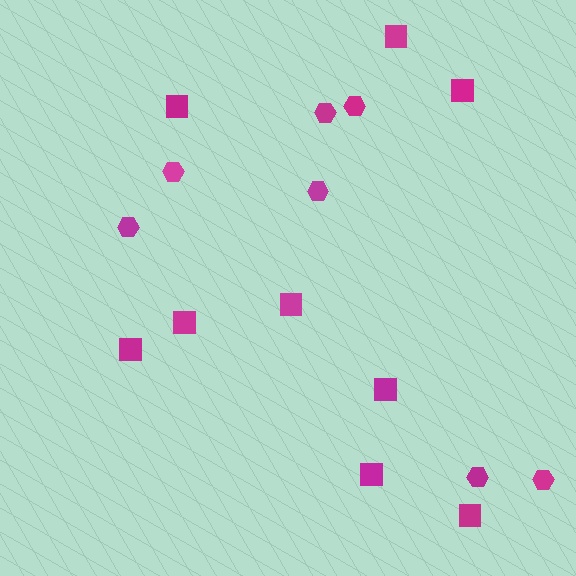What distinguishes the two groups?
There are 2 groups: one group of squares (9) and one group of hexagons (7).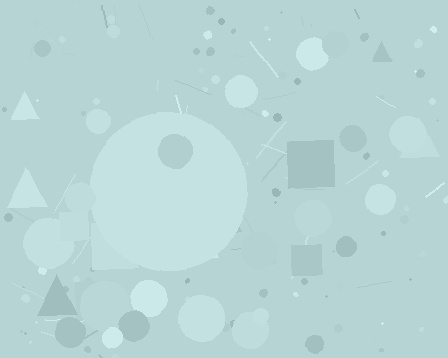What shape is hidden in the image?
A circle is hidden in the image.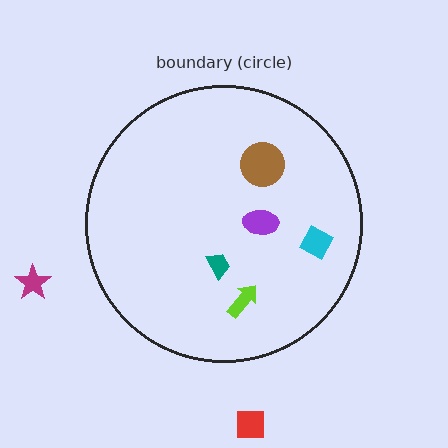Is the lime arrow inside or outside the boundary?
Inside.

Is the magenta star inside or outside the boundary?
Outside.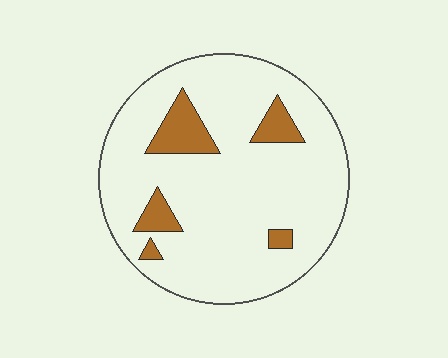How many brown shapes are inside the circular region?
5.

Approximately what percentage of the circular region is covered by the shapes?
Approximately 10%.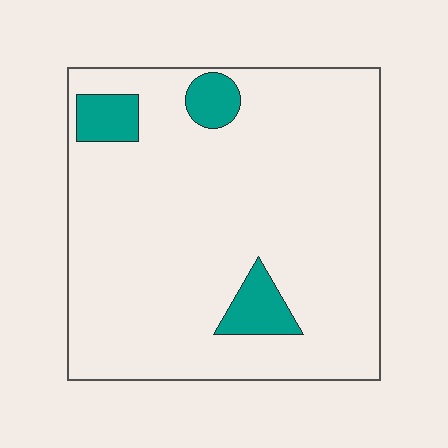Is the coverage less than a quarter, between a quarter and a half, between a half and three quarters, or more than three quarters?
Less than a quarter.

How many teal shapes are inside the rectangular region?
3.